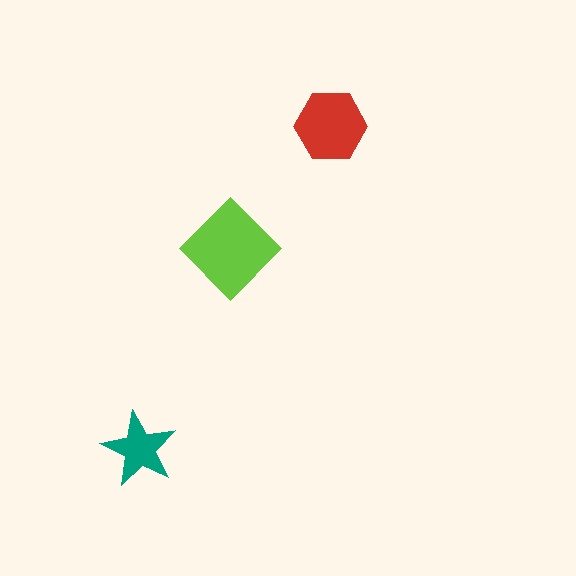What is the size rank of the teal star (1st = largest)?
3rd.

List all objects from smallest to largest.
The teal star, the red hexagon, the lime diamond.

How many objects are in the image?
There are 3 objects in the image.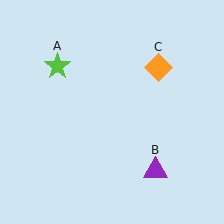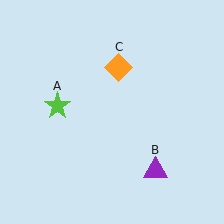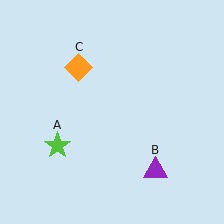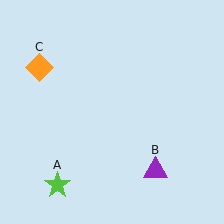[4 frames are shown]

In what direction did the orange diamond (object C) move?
The orange diamond (object C) moved left.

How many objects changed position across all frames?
2 objects changed position: lime star (object A), orange diamond (object C).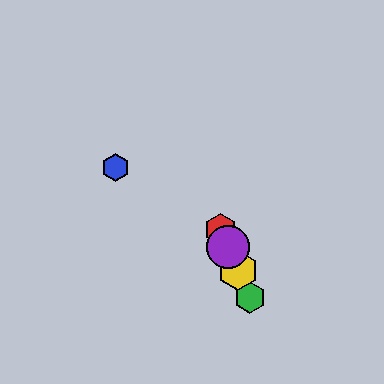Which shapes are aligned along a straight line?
The red hexagon, the green hexagon, the yellow hexagon, the purple circle are aligned along a straight line.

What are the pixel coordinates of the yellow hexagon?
The yellow hexagon is at (238, 270).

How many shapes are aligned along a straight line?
4 shapes (the red hexagon, the green hexagon, the yellow hexagon, the purple circle) are aligned along a straight line.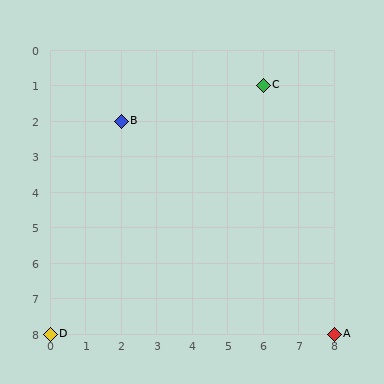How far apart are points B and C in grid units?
Points B and C are 4 columns and 1 row apart (about 4.1 grid units diagonally).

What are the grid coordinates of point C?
Point C is at grid coordinates (6, 1).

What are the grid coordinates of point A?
Point A is at grid coordinates (8, 8).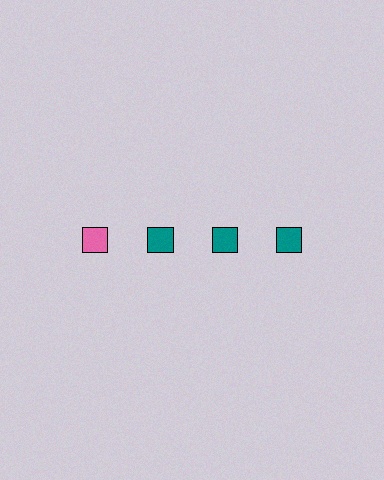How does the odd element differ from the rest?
It has a different color: pink instead of teal.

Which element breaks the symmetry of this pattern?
The pink square in the top row, leftmost column breaks the symmetry. All other shapes are teal squares.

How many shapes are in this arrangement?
There are 4 shapes arranged in a grid pattern.